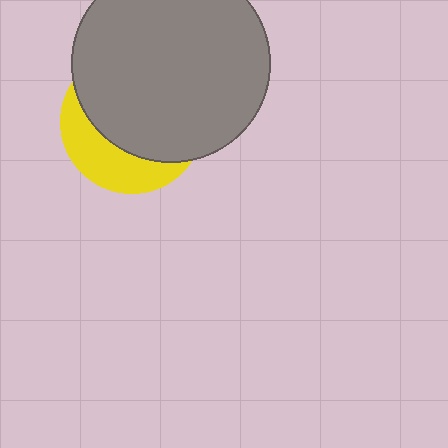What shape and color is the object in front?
The object in front is a gray circle.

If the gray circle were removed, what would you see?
You would see the complete yellow circle.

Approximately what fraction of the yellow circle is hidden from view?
Roughly 68% of the yellow circle is hidden behind the gray circle.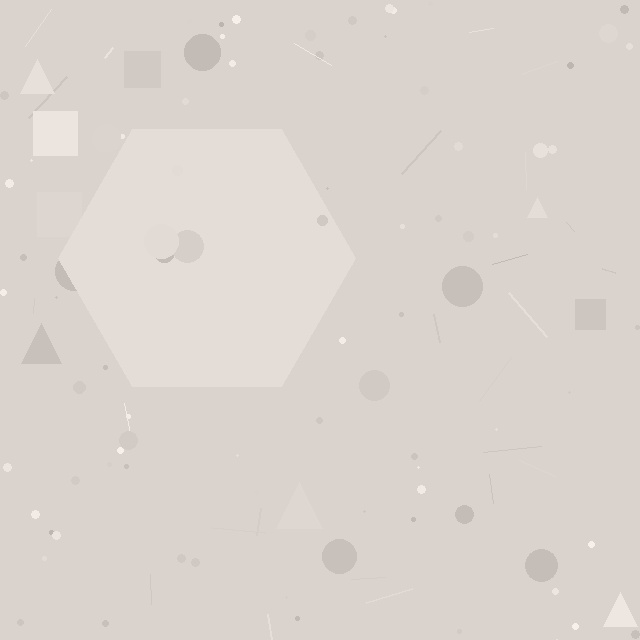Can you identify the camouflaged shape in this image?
The camouflaged shape is a hexagon.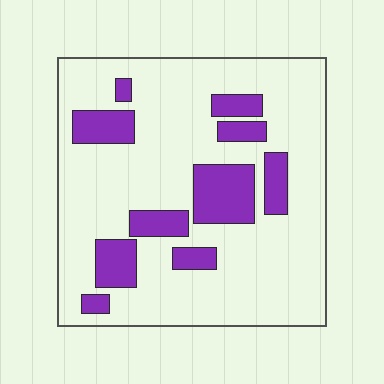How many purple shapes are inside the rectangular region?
10.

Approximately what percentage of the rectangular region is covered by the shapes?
Approximately 20%.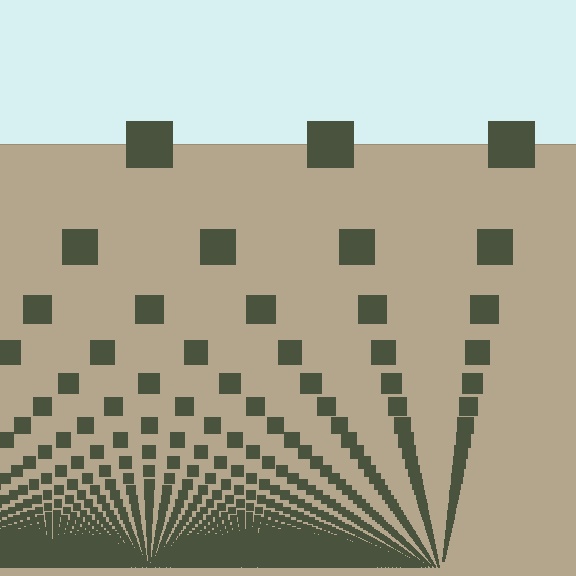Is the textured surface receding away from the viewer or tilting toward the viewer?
The surface appears to tilt toward the viewer. Texture elements get larger and sparser toward the top.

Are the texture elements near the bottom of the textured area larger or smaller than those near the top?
Smaller. The gradient is inverted — elements near the bottom are smaller and denser.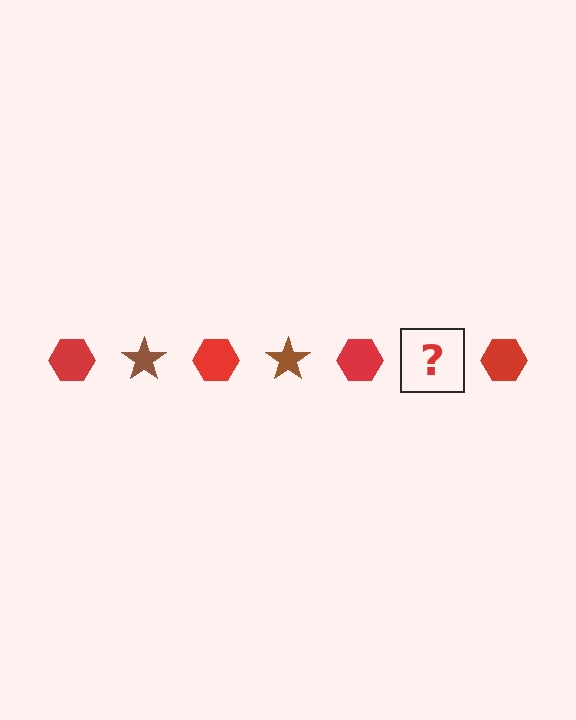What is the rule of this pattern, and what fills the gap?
The rule is that the pattern alternates between red hexagon and brown star. The gap should be filled with a brown star.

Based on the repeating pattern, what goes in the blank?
The blank should be a brown star.